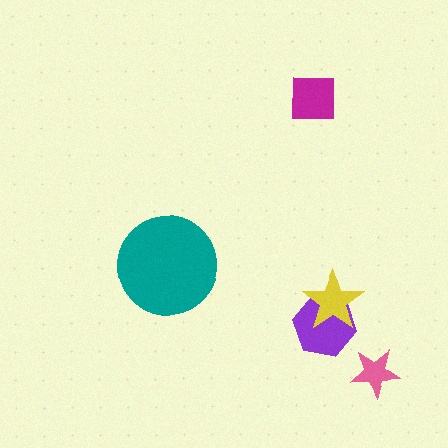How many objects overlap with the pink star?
0 objects overlap with the pink star.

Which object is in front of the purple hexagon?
The yellow star is in front of the purple hexagon.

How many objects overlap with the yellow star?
1 object overlaps with the yellow star.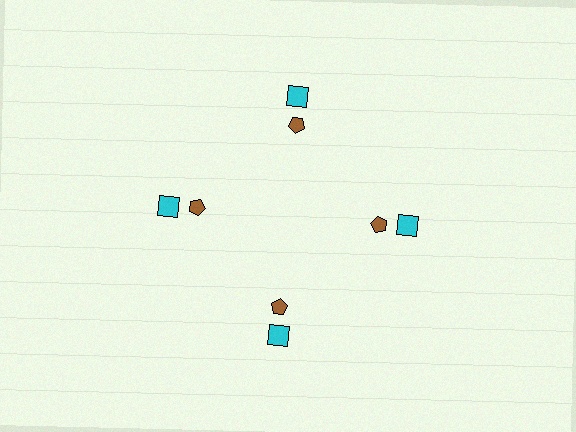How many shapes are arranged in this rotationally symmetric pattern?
There are 8 shapes, arranged in 4 groups of 2.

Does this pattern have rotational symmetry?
Yes, this pattern has 4-fold rotational symmetry. It looks the same after rotating 90 degrees around the center.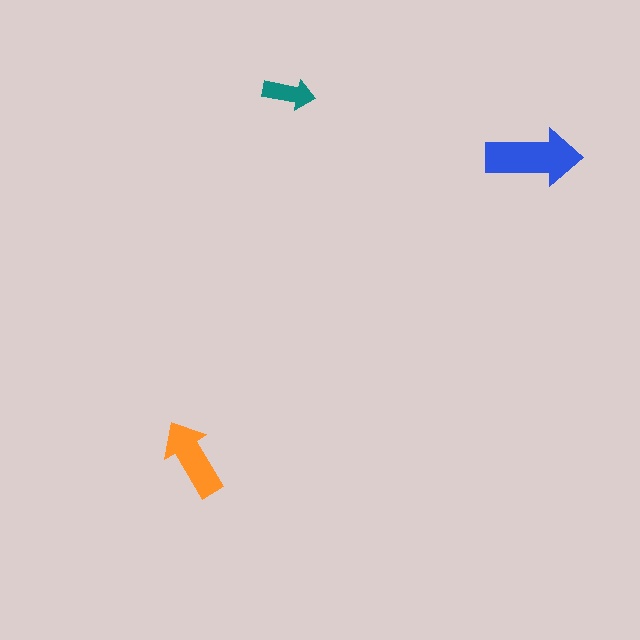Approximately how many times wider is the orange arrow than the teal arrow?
About 1.5 times wider.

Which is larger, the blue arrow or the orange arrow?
The blue one.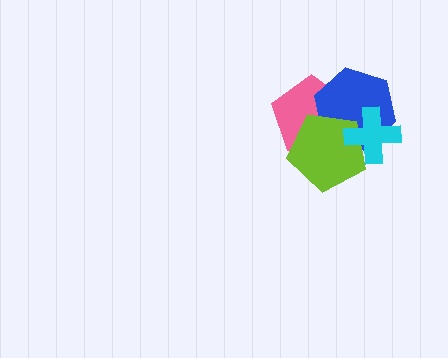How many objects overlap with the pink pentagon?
2 objects overlap with the pink pentagon.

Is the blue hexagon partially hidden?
Yes, it is partially covered by another shape.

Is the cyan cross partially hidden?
No, no other shape covers it.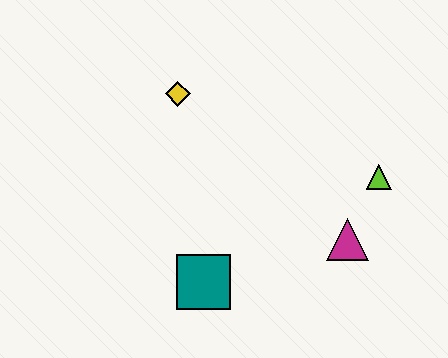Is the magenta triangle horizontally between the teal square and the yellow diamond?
No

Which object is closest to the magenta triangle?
The lime triangle is closest to the magenta triangle.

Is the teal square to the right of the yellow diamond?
Yes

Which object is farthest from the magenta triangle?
The yellow diamond is farthest from the magenta triangle.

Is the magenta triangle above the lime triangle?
No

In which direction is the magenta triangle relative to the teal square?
The magenta triangle is to the right of the teal square.